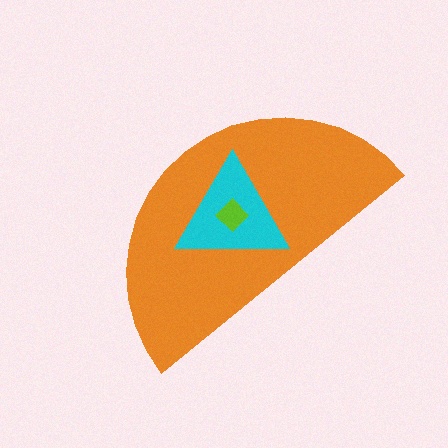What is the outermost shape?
The orange semicircle.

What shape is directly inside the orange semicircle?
The cyan triangle.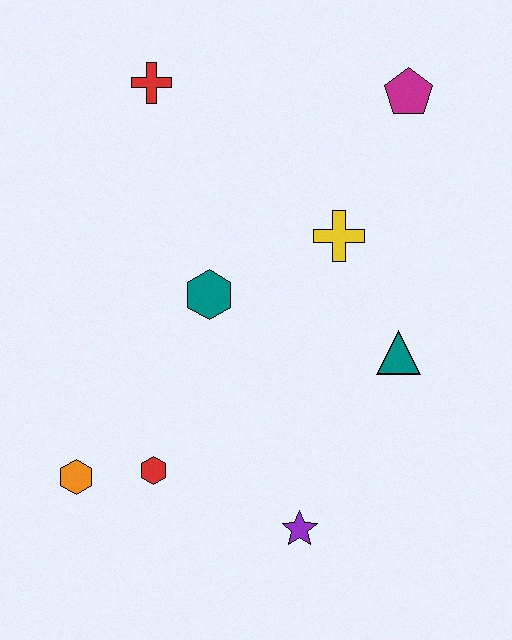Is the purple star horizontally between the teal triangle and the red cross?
Yes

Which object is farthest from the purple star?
The red cross is farthest from the purple star.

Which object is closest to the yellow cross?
The teal triangle is closest to the yellow cross.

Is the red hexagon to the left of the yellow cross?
Yes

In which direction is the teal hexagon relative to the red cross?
The teal hexagon is below the red cross.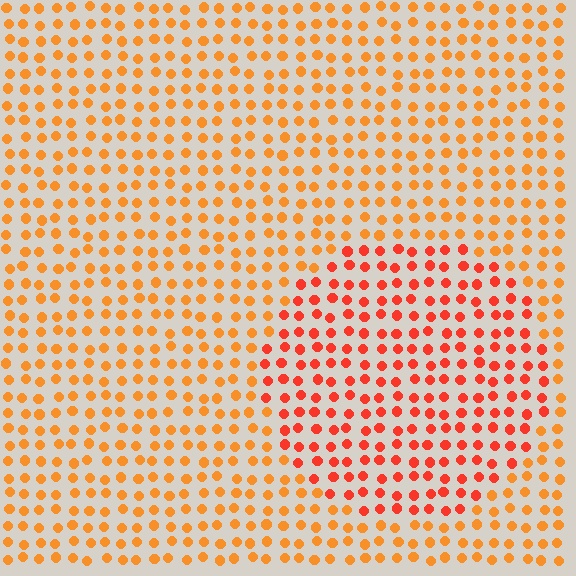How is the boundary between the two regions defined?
The boundary is defined purely by a slight shift in hue (about 26 degrees). Spacing, size, and orientation are identical on both sides.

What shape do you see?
I see a circle.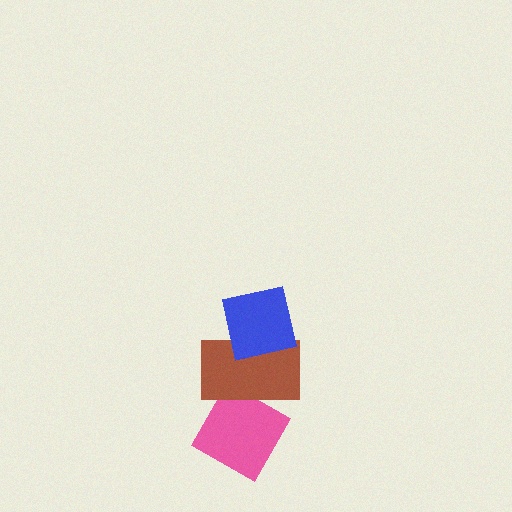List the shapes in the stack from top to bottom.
From top to bottom: the blue square, the brown rectangle, the pink diamond.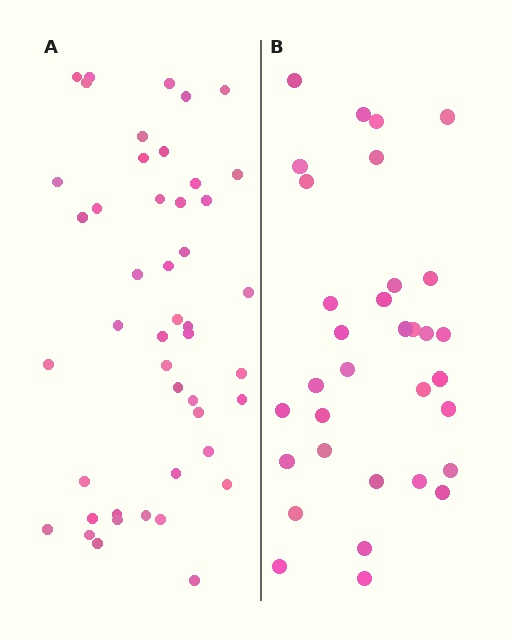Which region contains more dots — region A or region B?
Region A (the left region) has more dots.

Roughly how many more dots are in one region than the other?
Region A has approximately 15 more dots than region B.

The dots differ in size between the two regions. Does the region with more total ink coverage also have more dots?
No. Region B has more total ink coverage because its dots are larger, but region A actually contains more individual dots. Total area can be misleading — the number of items is what matters here.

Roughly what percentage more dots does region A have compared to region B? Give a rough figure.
About 40% more.